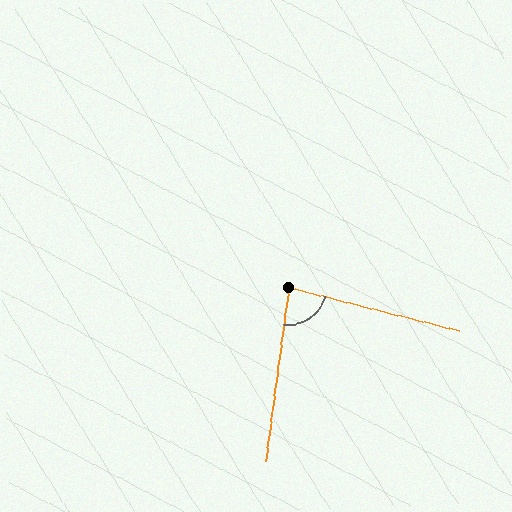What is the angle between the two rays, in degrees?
Approximately 84 degrees.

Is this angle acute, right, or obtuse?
It is acute.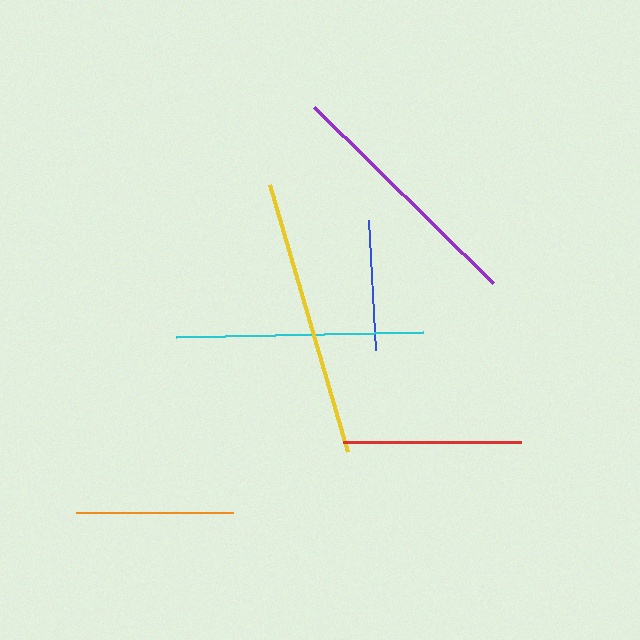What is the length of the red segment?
The red segment is approximately 177 pixels long.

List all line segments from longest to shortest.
From longest to shortest: yellow, purple, cyan, red, orange, blue.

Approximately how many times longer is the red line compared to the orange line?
The red line is approximately 1.1 times the length of the orange line.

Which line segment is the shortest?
The blue line is the shortest at approximately 130 pixels.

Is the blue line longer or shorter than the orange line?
The orange line is longer than the blue line.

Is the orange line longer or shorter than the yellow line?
The yellow line is longer than the orange line.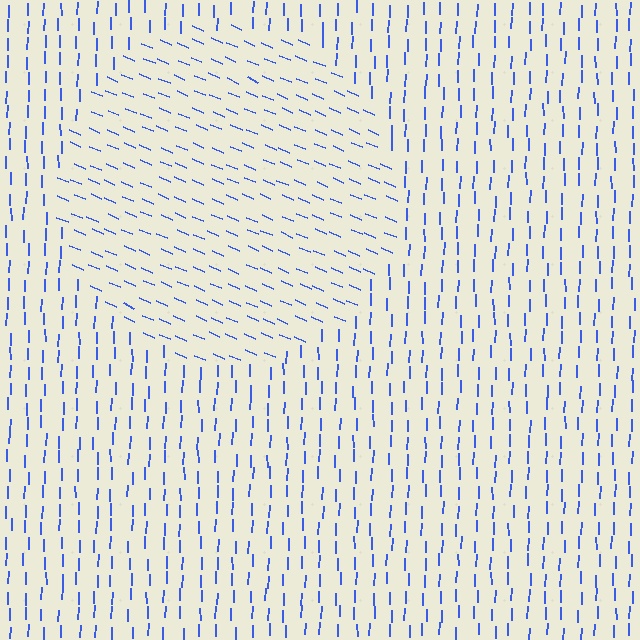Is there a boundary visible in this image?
Yes, there is a texture boundary formed by a change in line orientation.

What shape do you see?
I see a circle.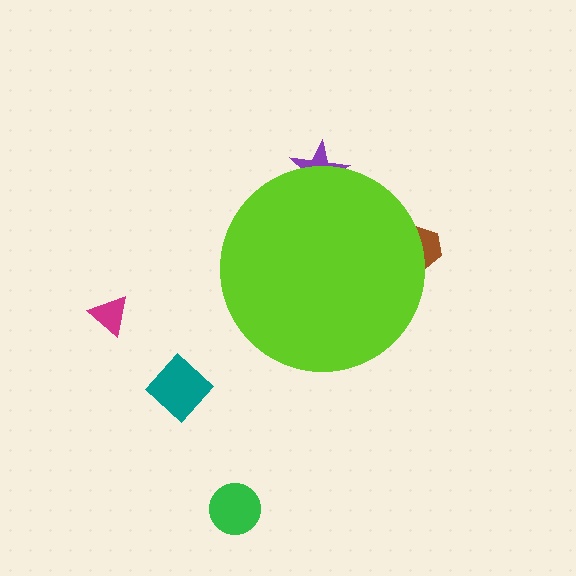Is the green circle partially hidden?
No, the green circle is fully visible.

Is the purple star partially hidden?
Yes, the purple star is partially hidden behind the lime circle.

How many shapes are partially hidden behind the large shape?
2 shapes are partially hidden.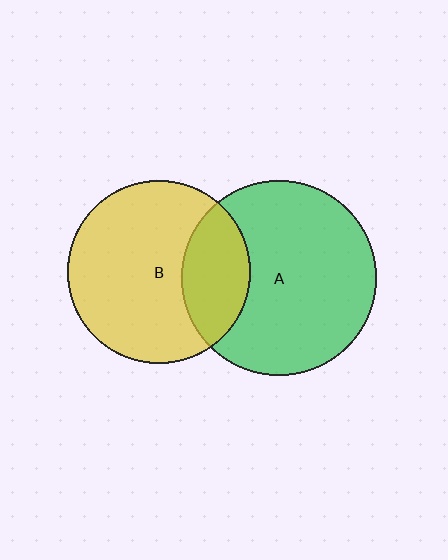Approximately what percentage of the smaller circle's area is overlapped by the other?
Approximately 25%.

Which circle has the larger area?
Circle A (green).